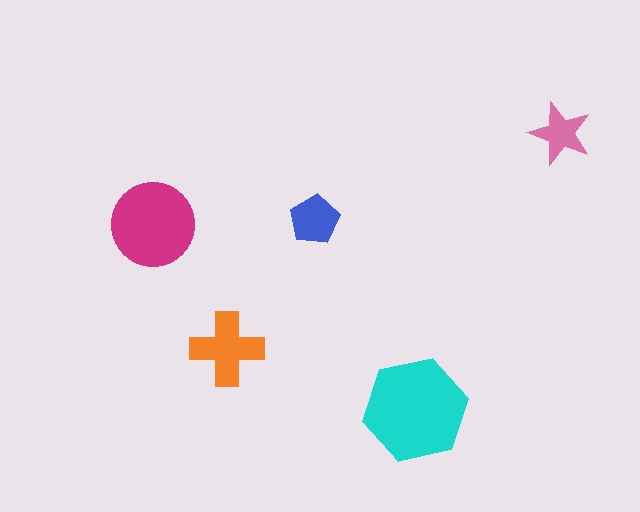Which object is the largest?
The cyan hexagon.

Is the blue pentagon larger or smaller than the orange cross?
Smaller.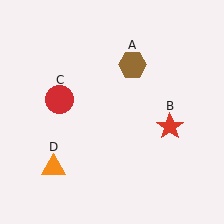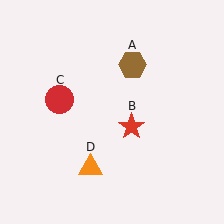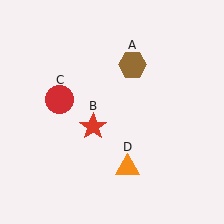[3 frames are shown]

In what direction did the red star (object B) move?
The red star (object B) moved left.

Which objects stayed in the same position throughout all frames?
Brown hexagon (object A) and red circle (object C) remained stationary.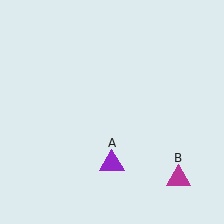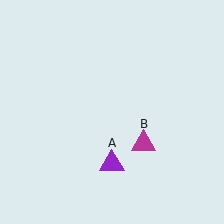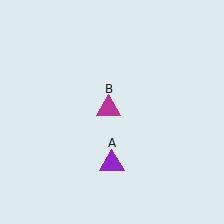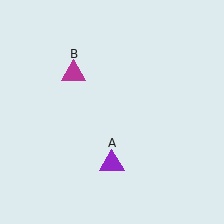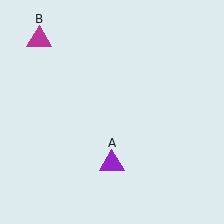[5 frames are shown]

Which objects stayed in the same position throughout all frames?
Purple triangle (object A) remained stationary.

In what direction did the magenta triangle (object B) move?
The magenta triangle (object B) moved up and to the left.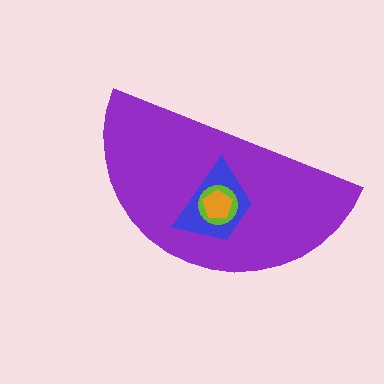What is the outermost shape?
The purple semicircle.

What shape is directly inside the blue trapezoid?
The lime circle.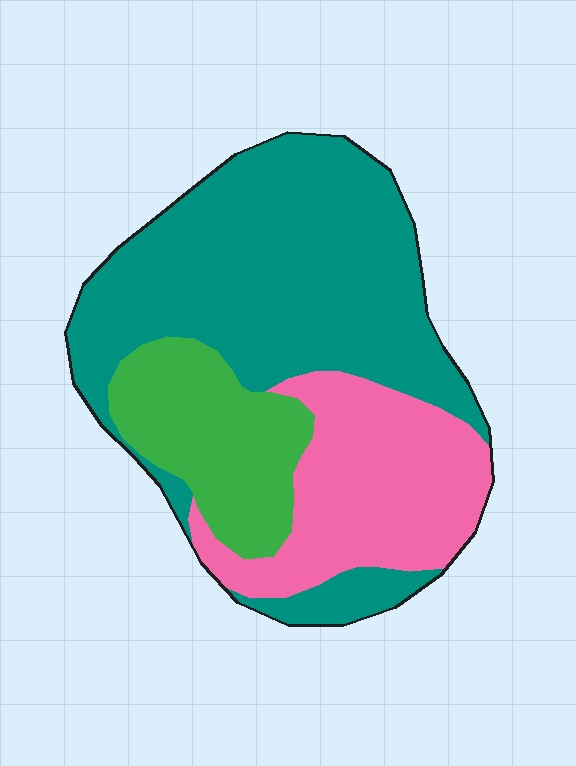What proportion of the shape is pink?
Pink takes up about one quarter (1/4) of the shape.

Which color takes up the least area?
Green, at roughly 20%.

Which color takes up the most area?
Teal, at roughly 55%.